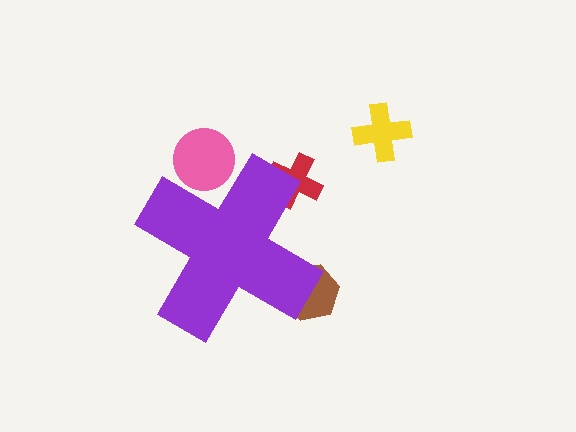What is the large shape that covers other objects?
A purple cross.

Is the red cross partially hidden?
Yes, the red cross is partially hidden behind the purple cross.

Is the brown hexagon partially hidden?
Yes, the brown hexagon is partially hidden behind the purple cross.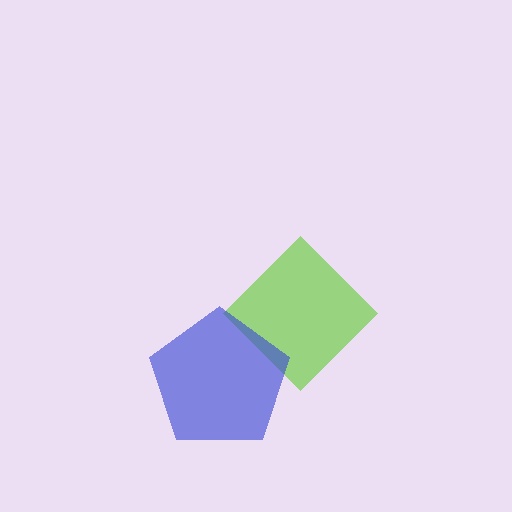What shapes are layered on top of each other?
The layered shapes are: a lime diamond, a blue pentagon.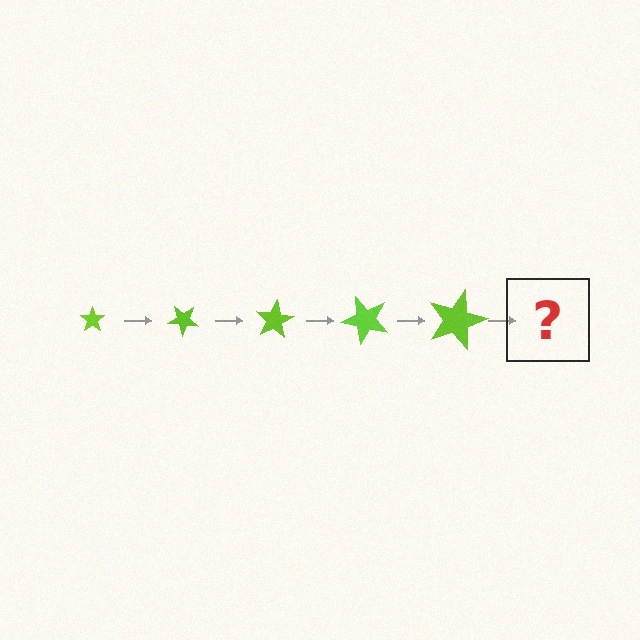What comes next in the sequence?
The next element should be a star, larger than the previous one and rotated 200 degrees from the start.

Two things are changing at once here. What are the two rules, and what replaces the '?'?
The two rules are that the star grows larger each step and it rotates 40 degrees each step. The '?' should be a star, larger than the previous one and rotated 200 degrees from the start.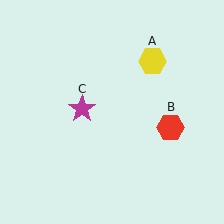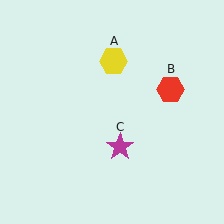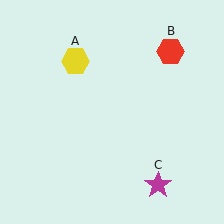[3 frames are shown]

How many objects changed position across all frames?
3 objects changed position: yellow hexagon (object A), red hexagon (object B), magenta star (object C).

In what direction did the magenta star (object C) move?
The magenta star (object C) moved down and to the right.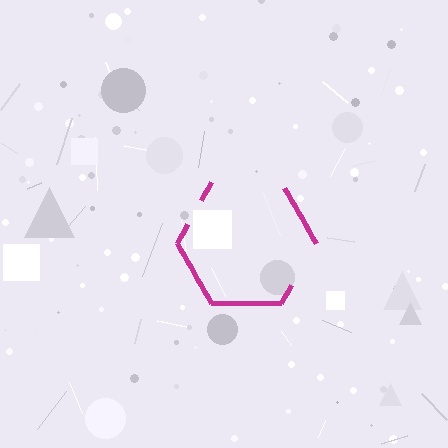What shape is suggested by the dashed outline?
The dashed outline suggests a hexagon.